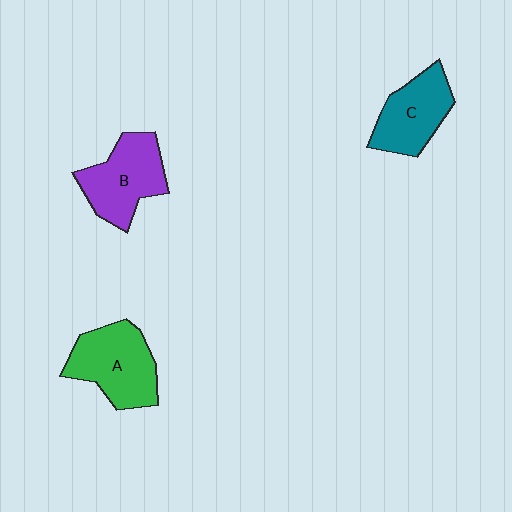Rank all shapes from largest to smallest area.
From largest to smallest: A (green), B (purple), C (teal).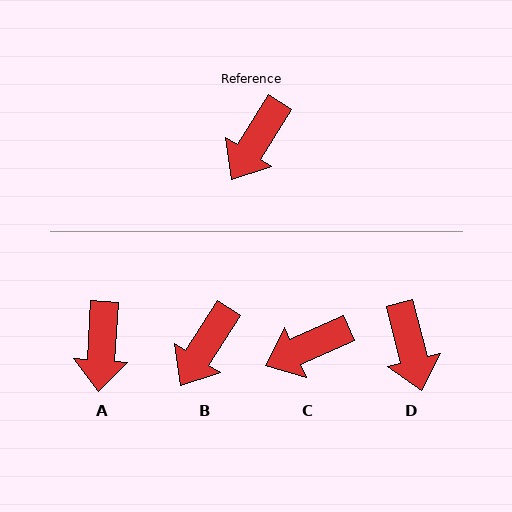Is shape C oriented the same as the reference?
No, it is off by about 34 degrees.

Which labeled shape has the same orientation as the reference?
B.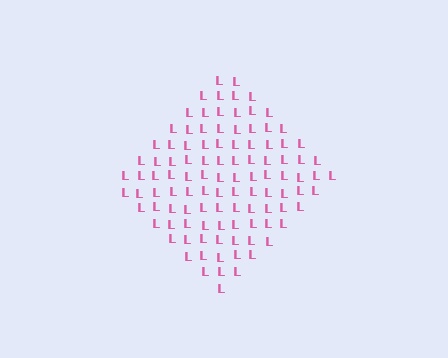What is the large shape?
The large shape is a diamond.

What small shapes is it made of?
It is made of small letter L's.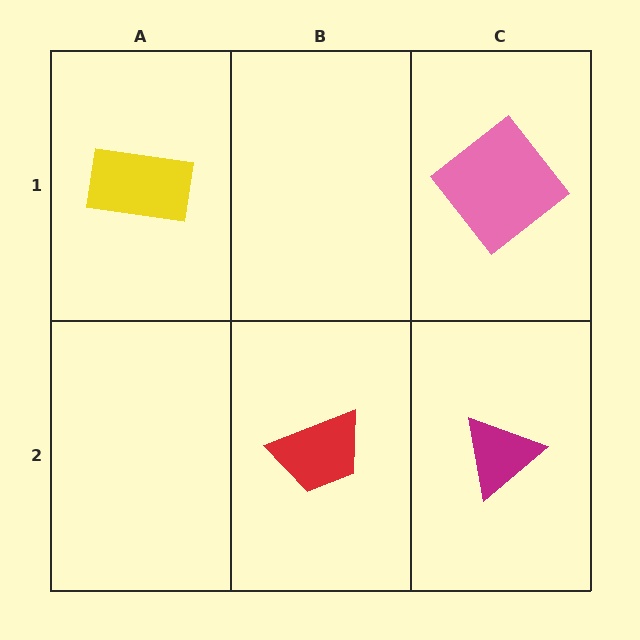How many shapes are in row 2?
2 shapes.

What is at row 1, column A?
A yellow rectangle.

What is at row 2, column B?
A red trapezoid.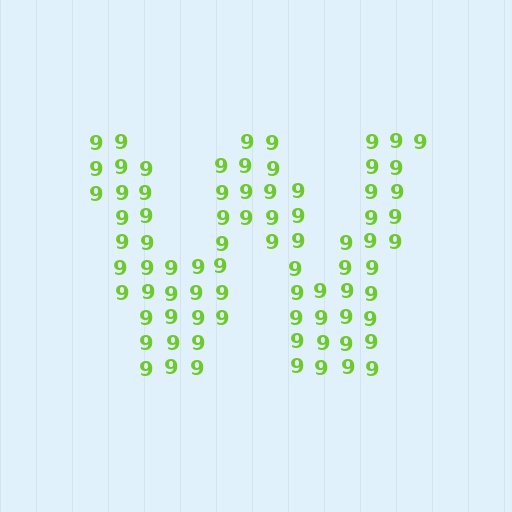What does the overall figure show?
The overall figure shows the letter W.